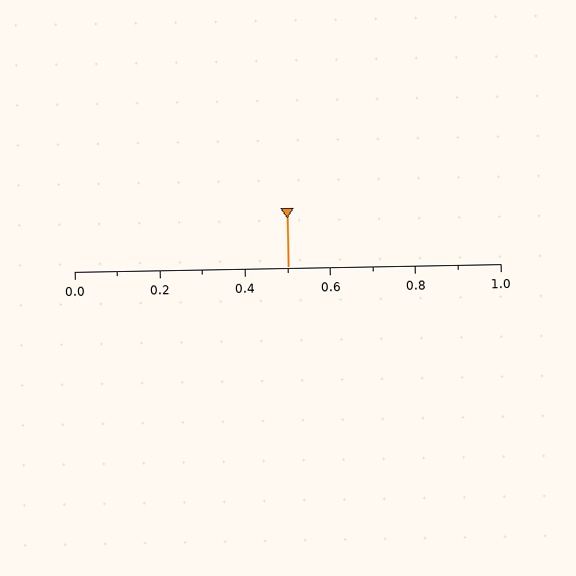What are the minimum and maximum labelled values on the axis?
The axis runs from 0.0 to 1.0.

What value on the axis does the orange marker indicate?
The marker indicates approximately 0.5.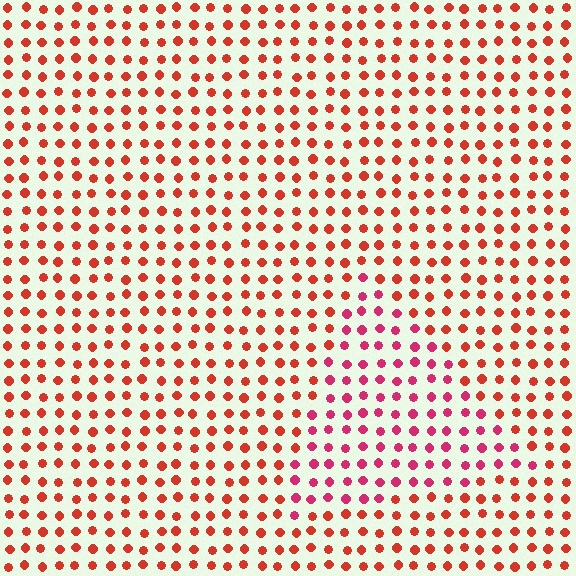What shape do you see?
I see a triangle.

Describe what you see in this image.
The image is filled with small red elements in a uniform arrangement. A triangle-shaped region is visible where the elements are tinted to a slightly different hue, forming a subtle color boundary.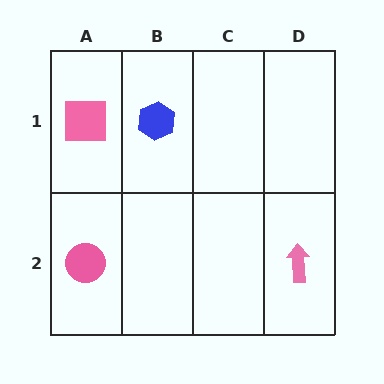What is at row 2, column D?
A pink arrow.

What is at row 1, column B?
A blue hexagon.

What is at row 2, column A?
A pink circle.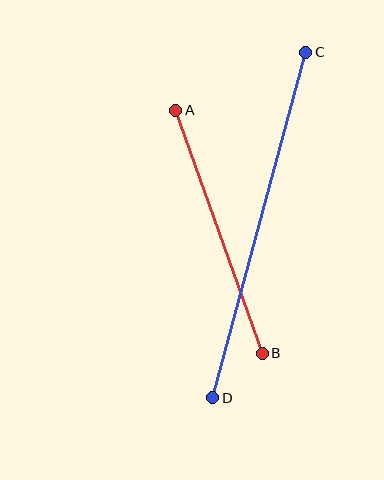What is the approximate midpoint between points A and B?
The midpoint is at approximately (219, 232) pixels.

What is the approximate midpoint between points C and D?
The midpoint is at approximately (259, 225) pixels.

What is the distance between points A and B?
The distance is approximately 258 pixels.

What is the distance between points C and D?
The distance is approximately 358 pixels.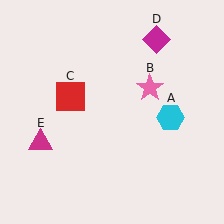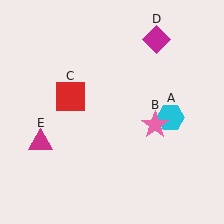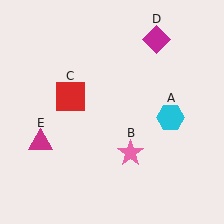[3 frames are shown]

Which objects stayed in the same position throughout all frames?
Cyan hexagon (object A) and red square (object C) and magenta diamond (object D) and magenta triangle (object E) remained stationary.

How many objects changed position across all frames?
1 object changed position: pink star (object B).